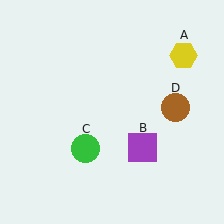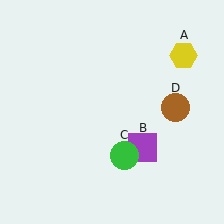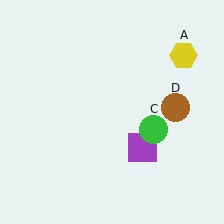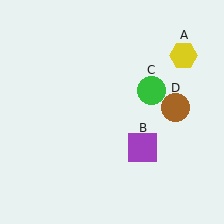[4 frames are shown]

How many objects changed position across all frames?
1 object changed position: green circle (object C).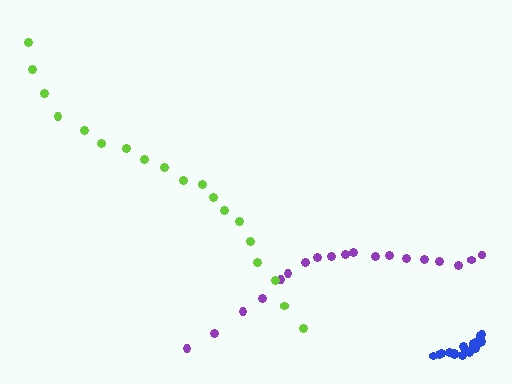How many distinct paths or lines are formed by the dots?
There are 3 distinct paths.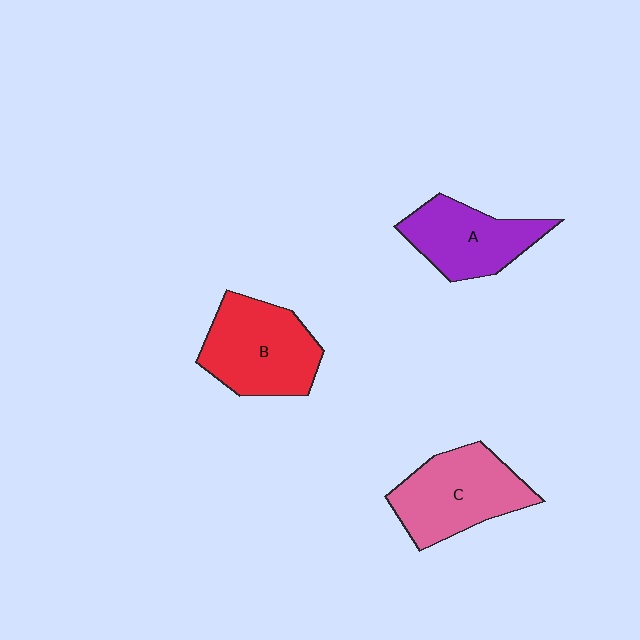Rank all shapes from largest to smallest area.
From largest to smallest: B (red), C (pink), A (purple).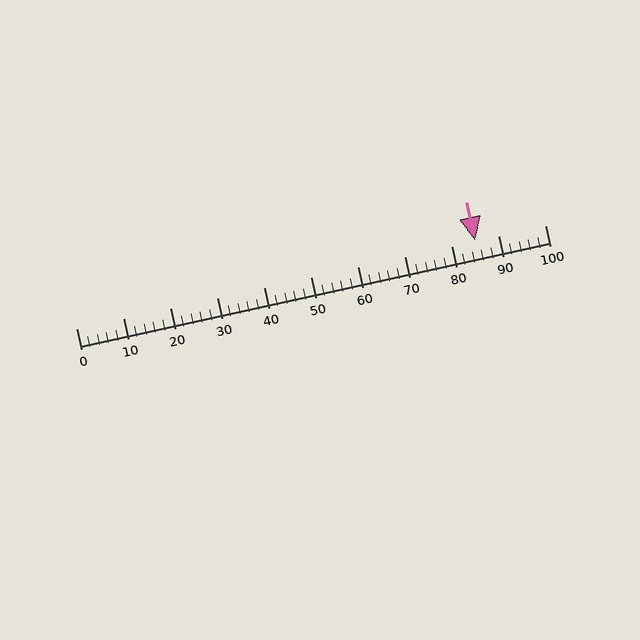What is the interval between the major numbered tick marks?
The major tick marks are spaced 10 units apart.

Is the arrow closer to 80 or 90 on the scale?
The arrow is closer to 90.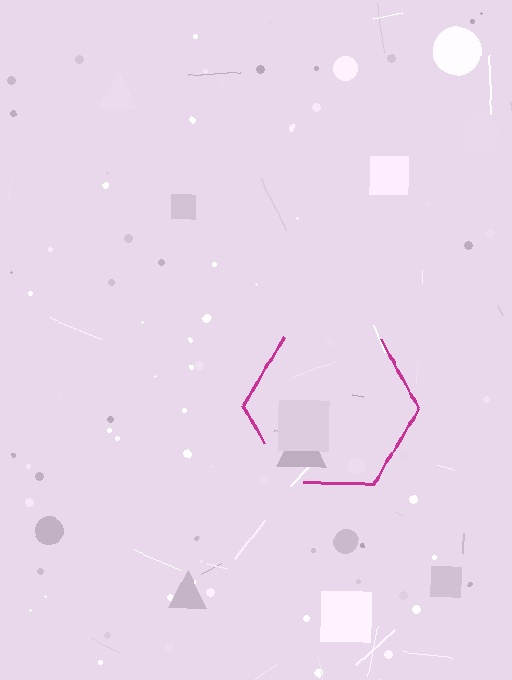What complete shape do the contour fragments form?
The contour fragments form a hexagon.